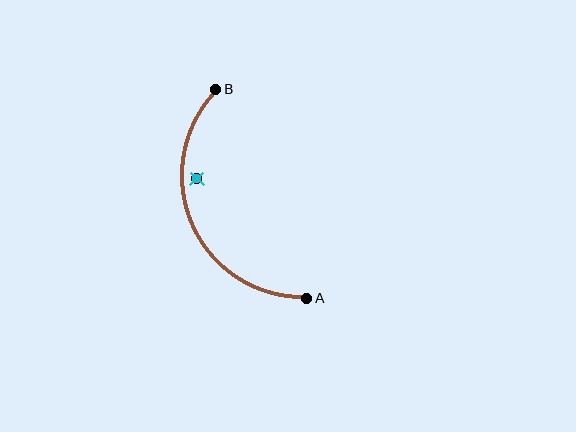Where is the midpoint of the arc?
The arc midpoint is the point on the curve farthest from the straight line joining A and B. It sits to the left of that line.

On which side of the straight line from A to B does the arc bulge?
The arc bulges to the left of the straight line connecting A and B.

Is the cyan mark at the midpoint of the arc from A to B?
No — the cyan mark does not lie on the arc at all. It sits slightly inside the curve.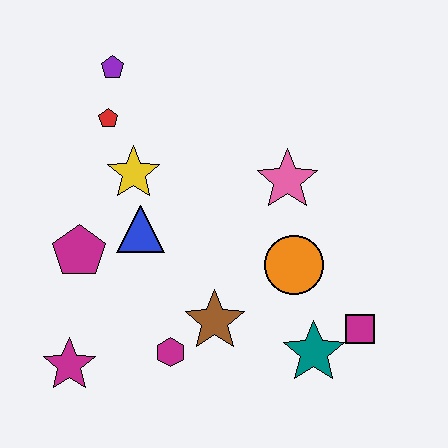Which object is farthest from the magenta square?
The purple pentagon is farthest from the magenta square.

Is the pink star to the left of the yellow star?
No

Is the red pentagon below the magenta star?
No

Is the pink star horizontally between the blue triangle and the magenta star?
No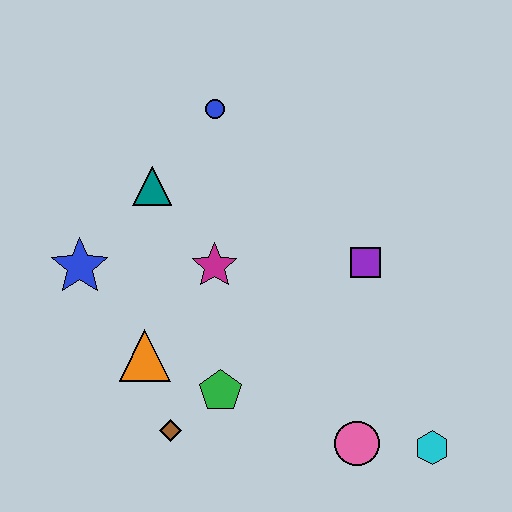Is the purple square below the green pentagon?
No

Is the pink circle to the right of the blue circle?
Yes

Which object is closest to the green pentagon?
The brown diamond is closest to the green pentagon.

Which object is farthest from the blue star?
The cyan hexagon is farthest from the blue star.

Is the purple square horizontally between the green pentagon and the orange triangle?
No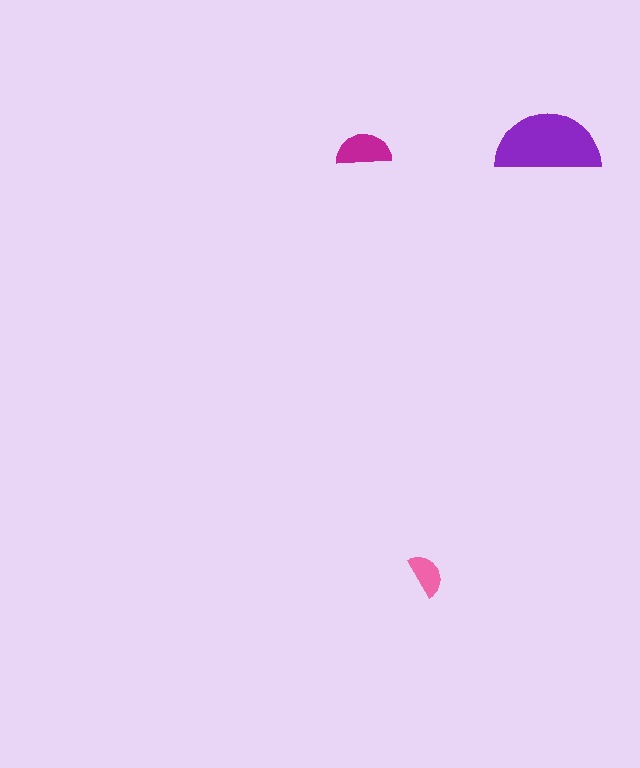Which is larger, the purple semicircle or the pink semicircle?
The purple one.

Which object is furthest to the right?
The purple semicircle is rightmost.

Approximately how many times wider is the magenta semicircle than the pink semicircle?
About 1.5 times wider.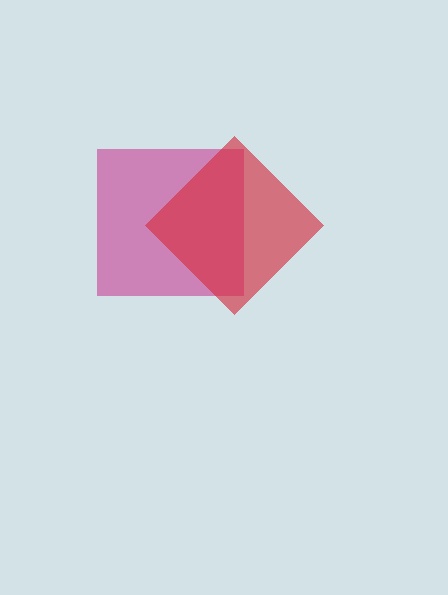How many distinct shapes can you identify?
There are 2 distinct shapes: a magenta square, a red diamond.